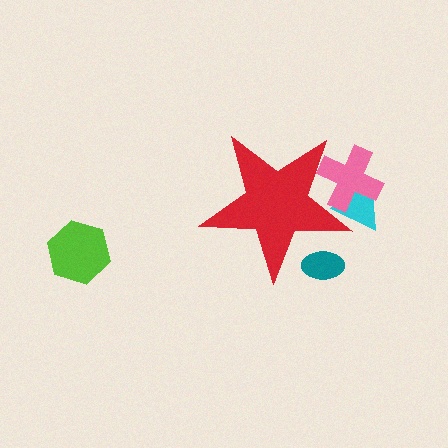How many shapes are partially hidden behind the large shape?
3 shapes are partially hidden.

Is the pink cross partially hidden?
Yes, the pink cross is partially hidden behind the red star.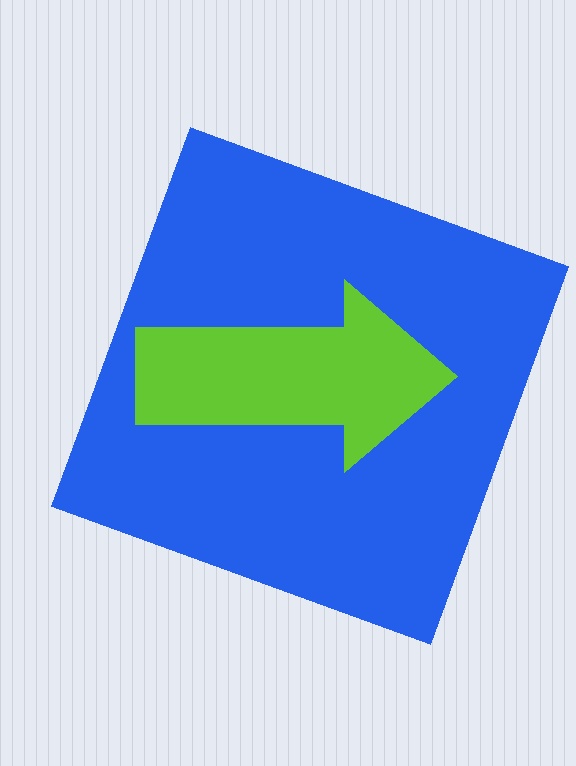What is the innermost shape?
The lime arrow.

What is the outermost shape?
The blue square.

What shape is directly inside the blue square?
The lime arrow.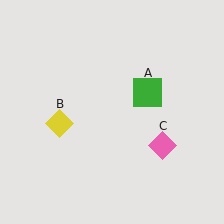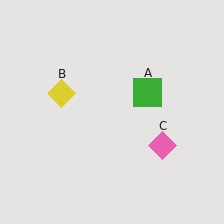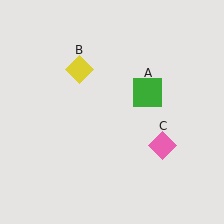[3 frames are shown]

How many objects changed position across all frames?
1 object changed position: yellow diamond (object B).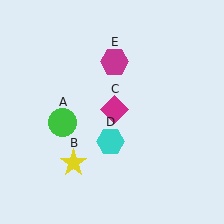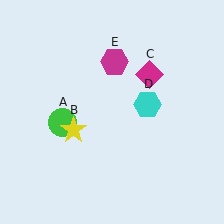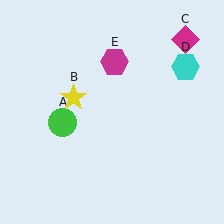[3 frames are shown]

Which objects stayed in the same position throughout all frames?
Green circle (object A) and magenta hexagon (object E) remained stationary.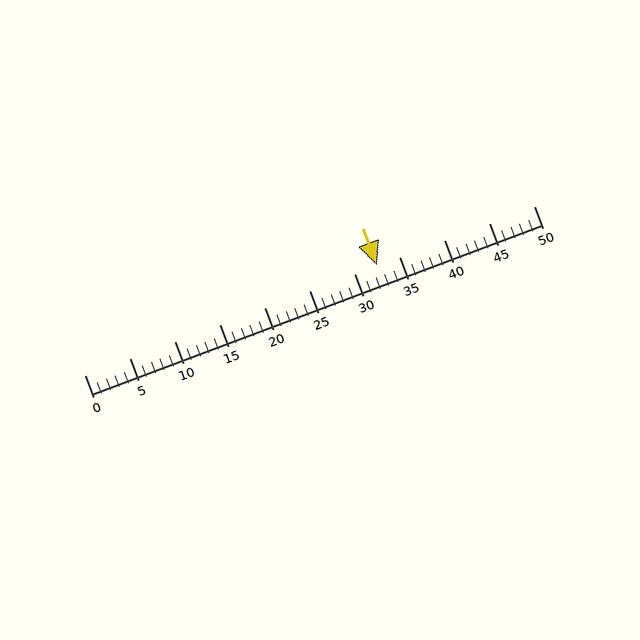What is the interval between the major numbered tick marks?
The major tick marks are spaced 5 units apart.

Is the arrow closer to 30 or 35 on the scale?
The arrow is closer to 35.